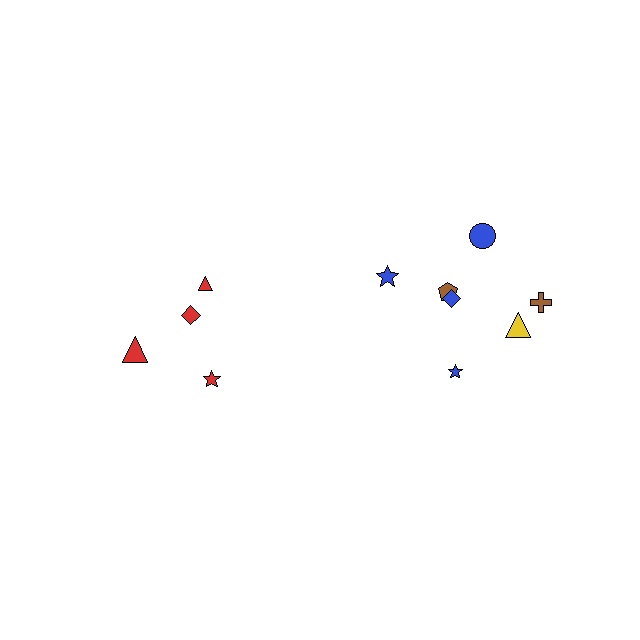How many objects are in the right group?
There are 7 objects.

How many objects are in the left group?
There are 4 objects.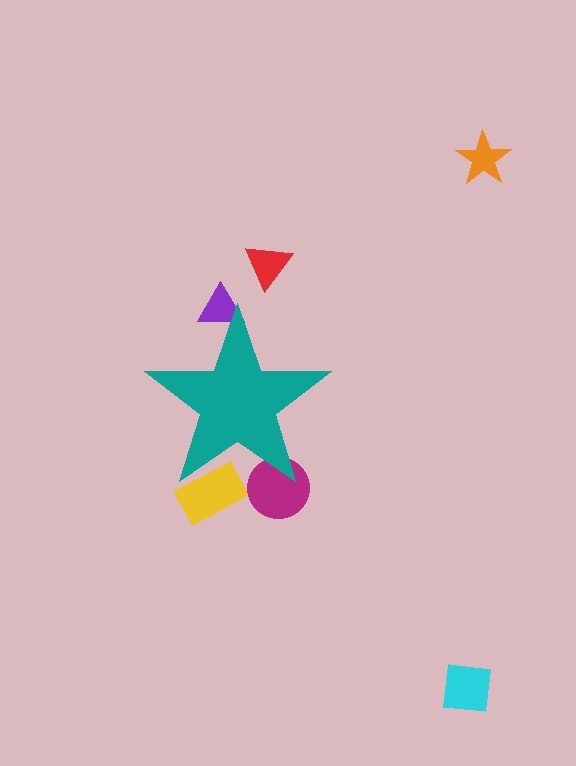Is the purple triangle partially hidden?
Yes, the purple triangle is partially hidden behind the teal star.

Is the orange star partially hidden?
No, the orange star is fully visible.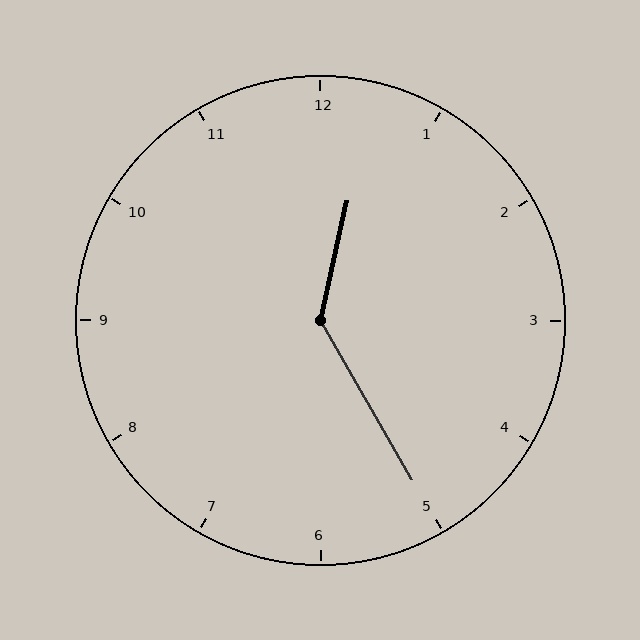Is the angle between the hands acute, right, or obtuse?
It is obtuse.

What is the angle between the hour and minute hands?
Approximately 138 degrees.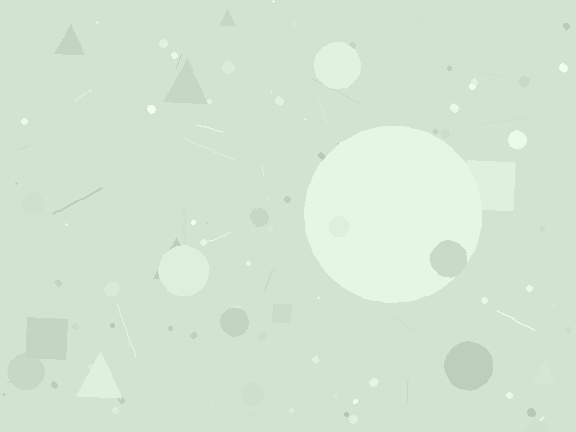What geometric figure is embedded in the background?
A circle is embedded in the background.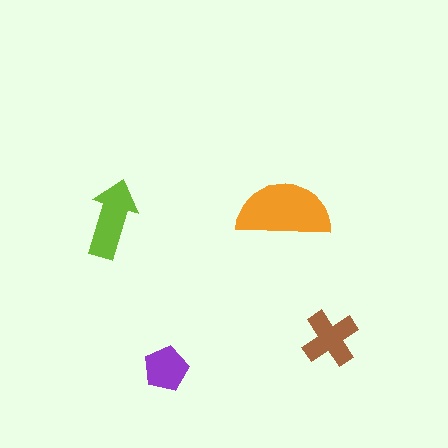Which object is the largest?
The orange semicircle.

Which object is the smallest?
The purple pentagon.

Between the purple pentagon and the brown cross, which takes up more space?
The brown cross.